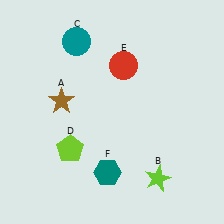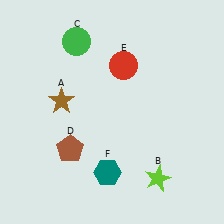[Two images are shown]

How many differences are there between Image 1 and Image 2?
There are 2 differences between the two images.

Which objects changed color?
C changed from teal to green. D changed from lime to brown.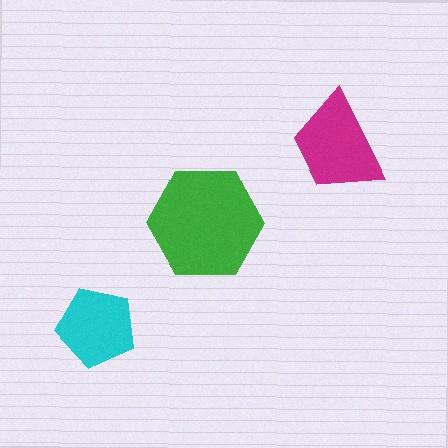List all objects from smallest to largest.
The cyan pentagon, the magenta trapezoid, the green hexagon.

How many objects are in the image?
There are 3 objects in the image.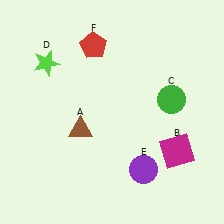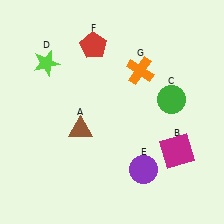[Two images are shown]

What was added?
An orange cross (G) was added in Image 2.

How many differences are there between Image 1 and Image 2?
There is 1 difference between the two images.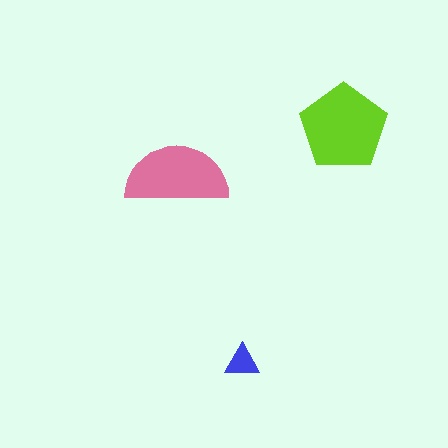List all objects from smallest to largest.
The blue triangle, the pink semicircle, the lime pentagon.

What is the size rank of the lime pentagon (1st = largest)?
1st.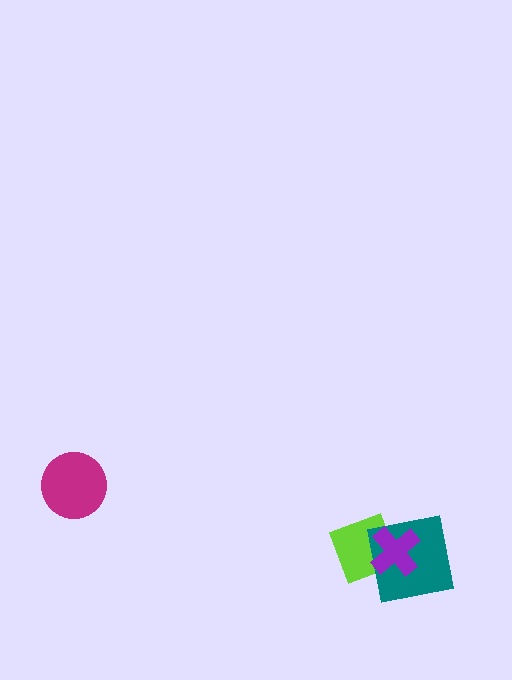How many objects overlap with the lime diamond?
2 objects overlap with the lime diamond.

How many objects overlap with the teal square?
2 objects overlap with the teal square.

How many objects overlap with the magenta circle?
0 objects overlap with the magenta circle.